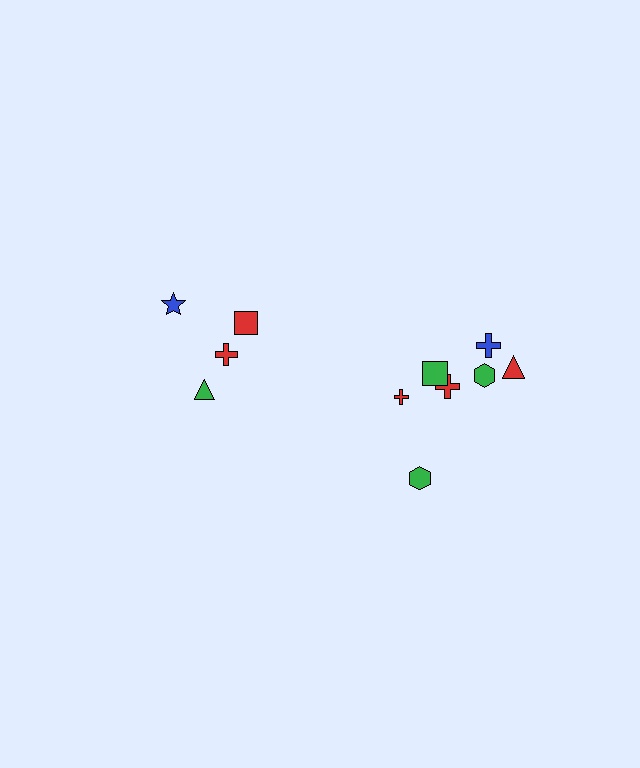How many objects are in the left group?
There are 4 objects.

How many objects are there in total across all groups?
There are 11 objects.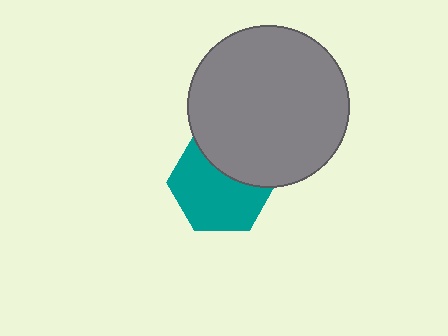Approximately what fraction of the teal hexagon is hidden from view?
Roughly 35% of the teal hexagon is hidden behind the gray circle.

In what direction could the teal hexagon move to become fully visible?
The teal hexagon could move down. That would shift it out from behind the gray circle entirely.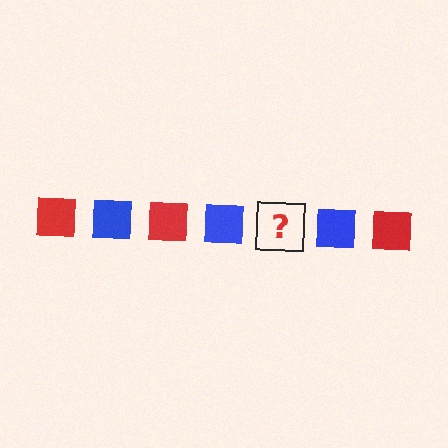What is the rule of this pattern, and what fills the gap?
The rule is that the pattern cycles through red, blue squares. The gap should be filled with a red square.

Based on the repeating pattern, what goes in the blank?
The blank should be a red square.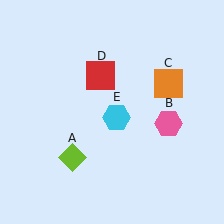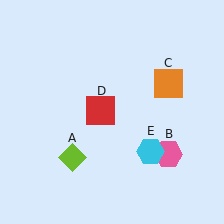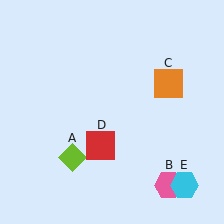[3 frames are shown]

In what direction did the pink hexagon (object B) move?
The pink hexagon (object B) moved down.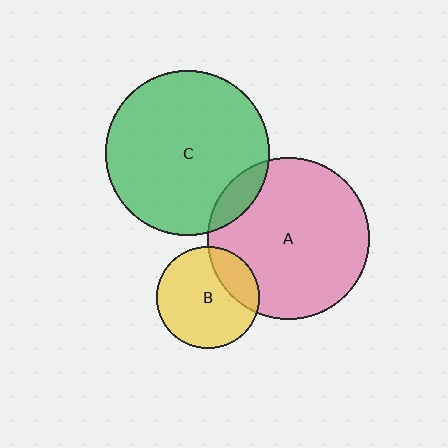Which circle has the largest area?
Circle C (green).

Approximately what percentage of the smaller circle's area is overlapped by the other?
Approximately 25%.